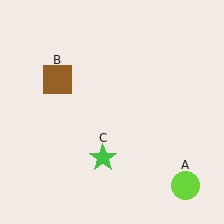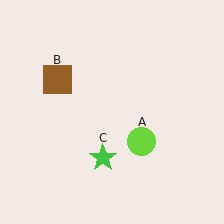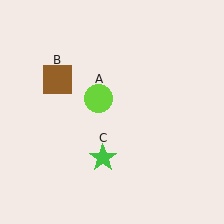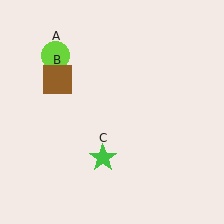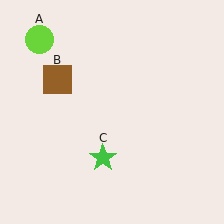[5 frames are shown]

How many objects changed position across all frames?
1 object changed position: lime circle (object A).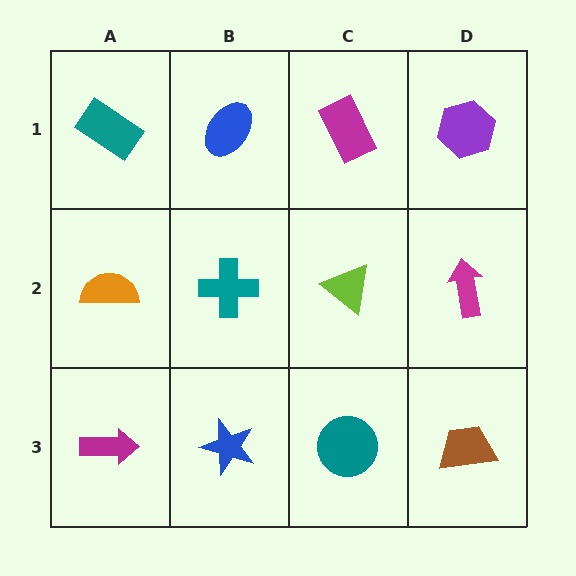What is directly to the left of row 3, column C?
A blue star.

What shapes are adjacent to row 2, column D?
A purple hexagon (row 1, column D), a brown trapezoid (row 3, column D), a lime triangle (row 2, column C).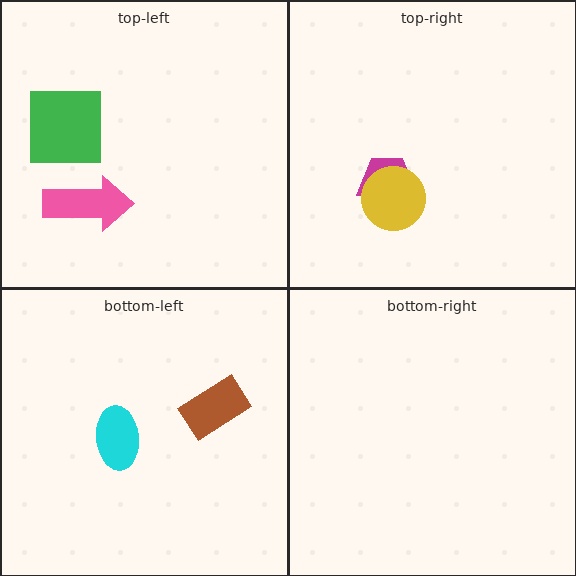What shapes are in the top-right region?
The magenta trapezoid, the yellow circle.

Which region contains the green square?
The top-left region.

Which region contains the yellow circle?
The top-right region.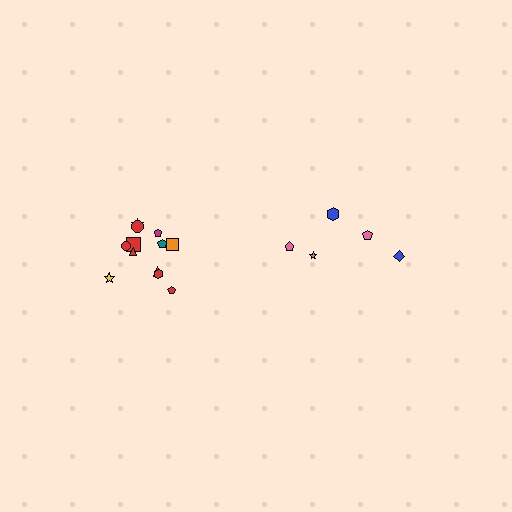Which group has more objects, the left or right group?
The left group.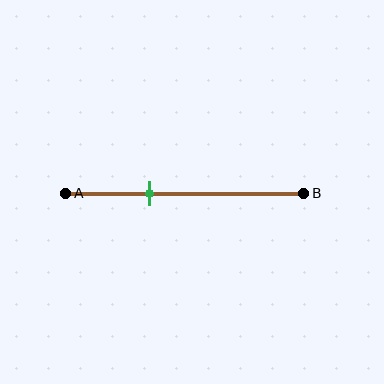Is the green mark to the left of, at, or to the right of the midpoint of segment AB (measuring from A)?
The green mark is to the left of the midpoint of segment AB.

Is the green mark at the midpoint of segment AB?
No, the mark is at about 35% from A, not at the 50% midpoint.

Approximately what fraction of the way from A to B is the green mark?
The green mark is approximately 35% of the way from A to B.